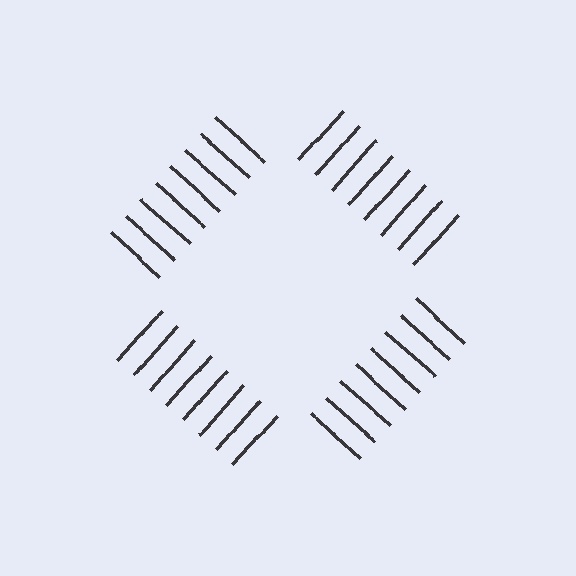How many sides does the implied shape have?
4 sides — the line-ends trace a square.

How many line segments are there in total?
32 — 8 along each of the 4 edges.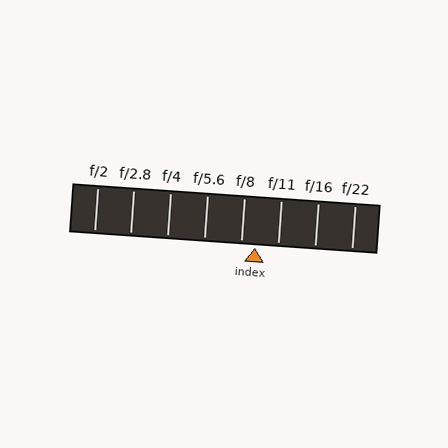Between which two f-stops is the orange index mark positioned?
The index mark is between f/8 and f/11.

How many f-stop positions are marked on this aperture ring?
There are 8 f-stop positions marked.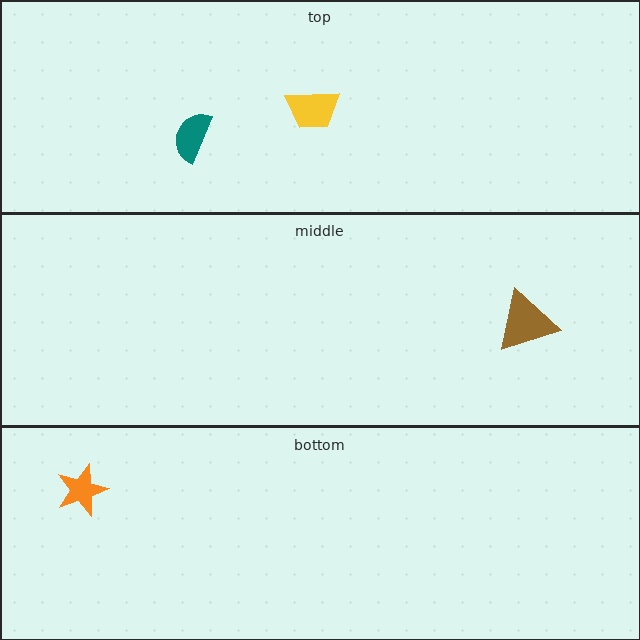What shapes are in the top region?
The yellow trapezoid, the teal semicircle.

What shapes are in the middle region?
The brown triangle.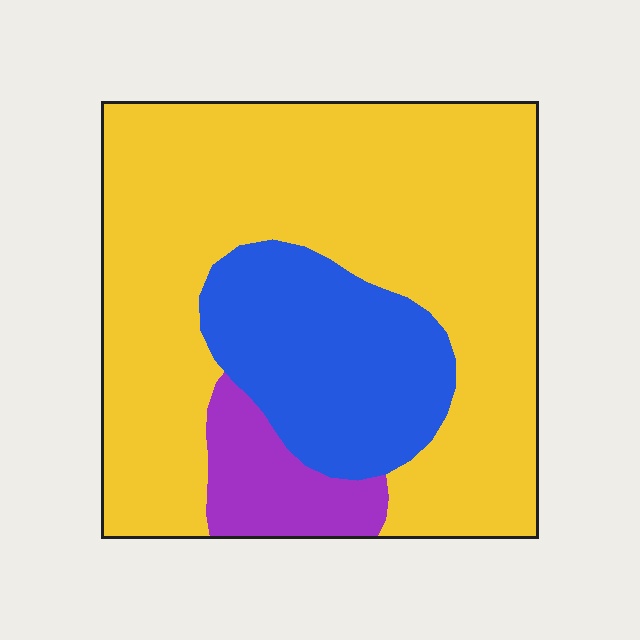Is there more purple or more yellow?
Yellow.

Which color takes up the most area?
Yellow, at roughly 70%.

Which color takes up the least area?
Purple, at roughly 10%.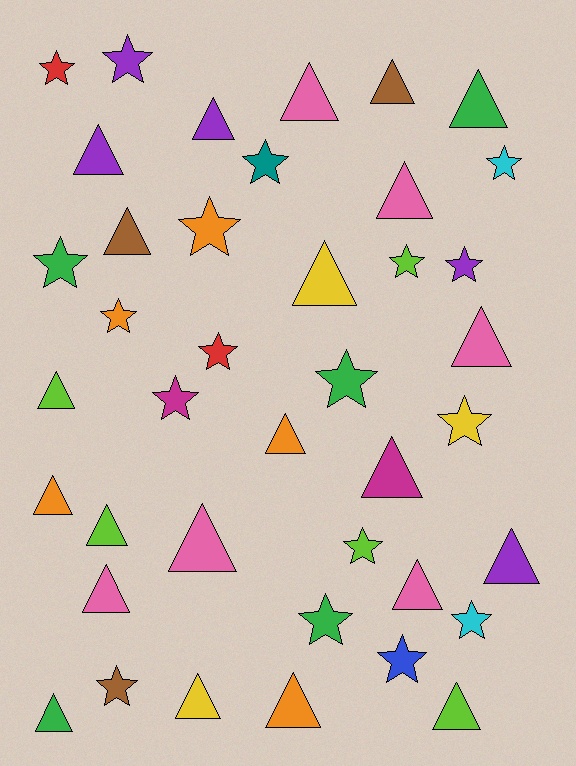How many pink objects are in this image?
There are 6 pink objects.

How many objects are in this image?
There are 40 objects.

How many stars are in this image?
There are 18 stars.